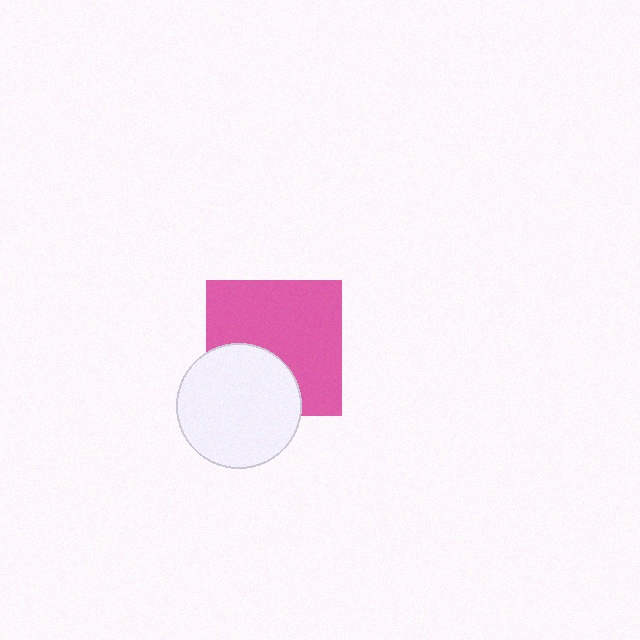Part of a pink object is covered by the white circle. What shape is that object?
It is a square.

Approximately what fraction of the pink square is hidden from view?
Roughly 33% of the pink square is hidden behind the white circle.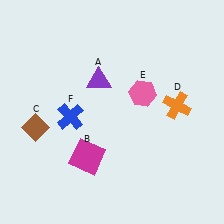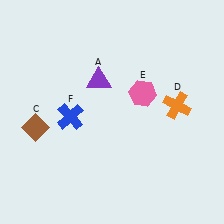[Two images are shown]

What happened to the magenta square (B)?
The magenta square (B) was removed in Image 2. It was in the bottom-left area of Image 1.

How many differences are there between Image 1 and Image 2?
There is 1 difference between the two images.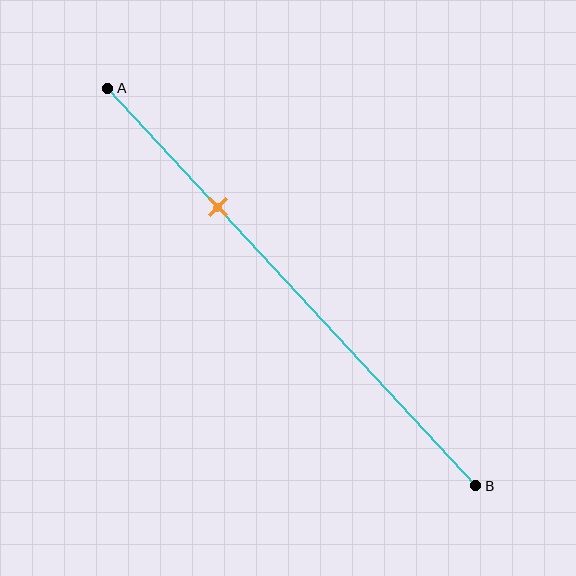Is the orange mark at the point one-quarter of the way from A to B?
No, the mark is at about 30% from A, not at the 25% one-quarter point.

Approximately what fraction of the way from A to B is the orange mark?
The orange mark is approximately 30% of the way from A to B.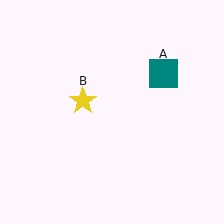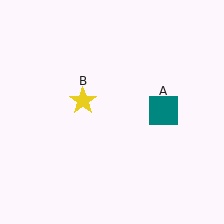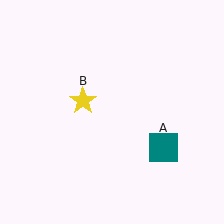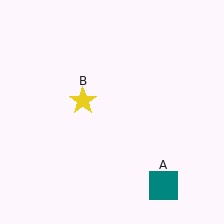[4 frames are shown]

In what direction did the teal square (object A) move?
The teal square (object A) moved down.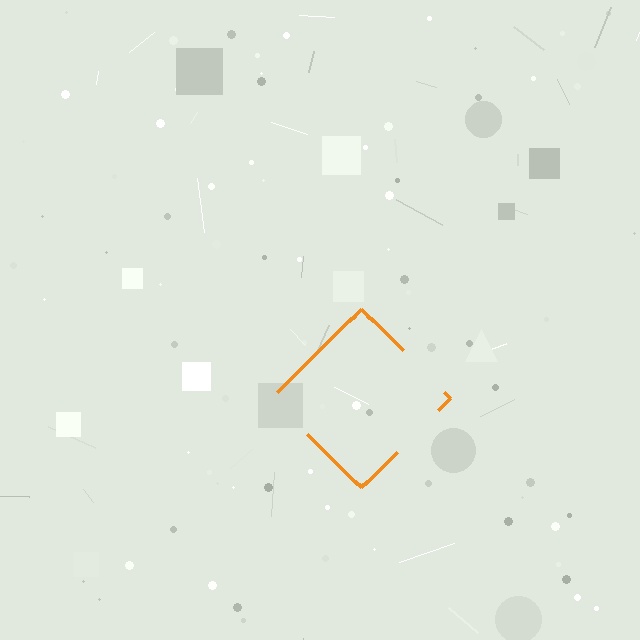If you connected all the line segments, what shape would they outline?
They would outline a diamond.